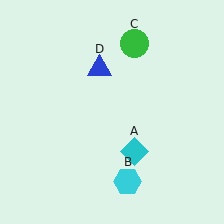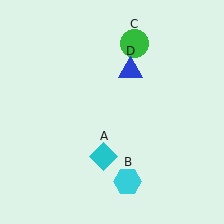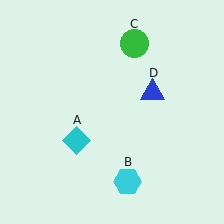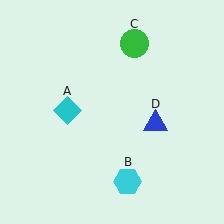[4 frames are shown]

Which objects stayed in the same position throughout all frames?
Cyan hexagon (object B) and green circle (object C) remained stationary.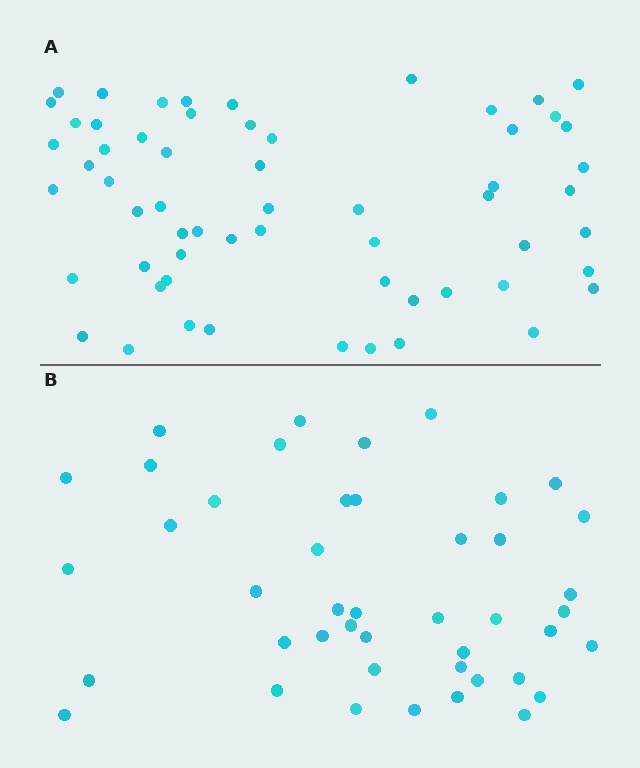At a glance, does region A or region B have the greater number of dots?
Region A (the top region) has more dots.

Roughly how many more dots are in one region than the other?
Region A has approximately 15 more dots than region B.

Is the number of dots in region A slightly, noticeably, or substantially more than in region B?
Region A has noticeably more, but not dramatically so. The ratio is roughly 1.4 to 1.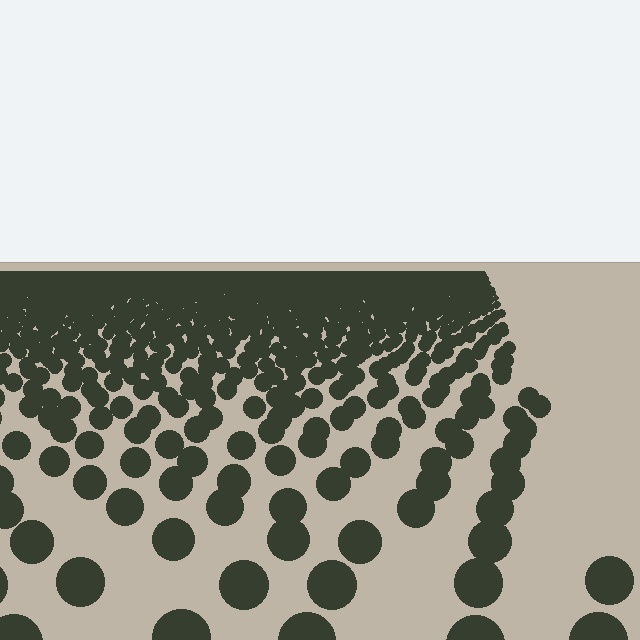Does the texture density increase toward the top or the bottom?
Density increases toward the top.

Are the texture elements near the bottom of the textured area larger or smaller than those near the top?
Larger. Near the bottom, elements are closer to the viewer and appear at a bigger on-screen size.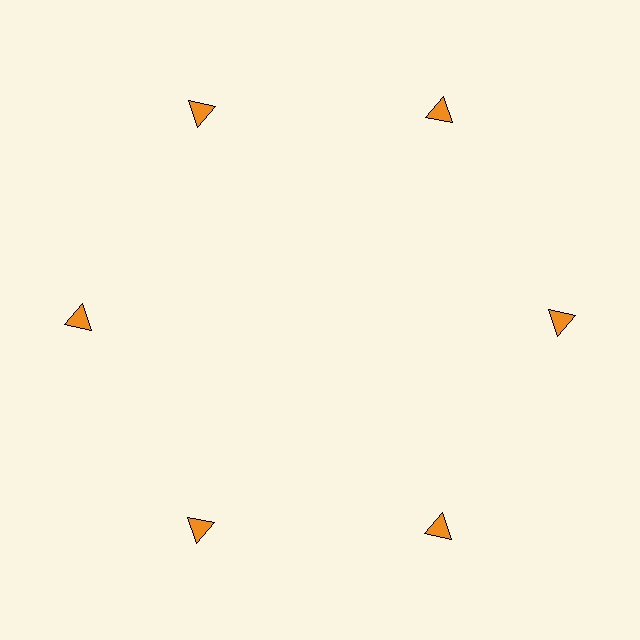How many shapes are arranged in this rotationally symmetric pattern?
There are 6 shapes, arranged in 6 groups of 1.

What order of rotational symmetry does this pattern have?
This pattern has 6-fold rotational symmetry.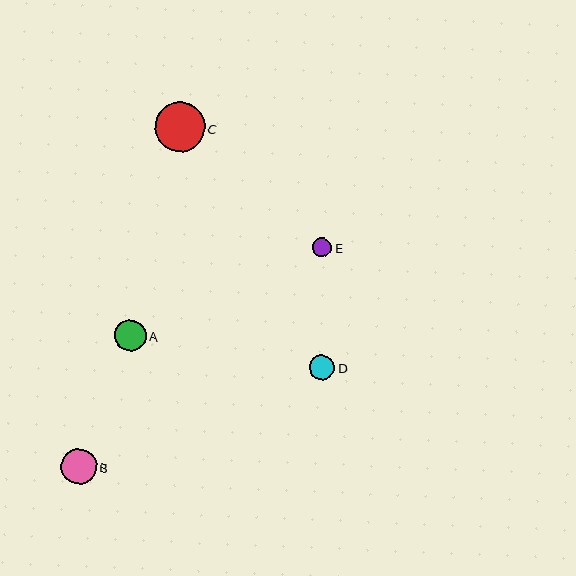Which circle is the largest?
Circle C is the largest with a size of approximately 50 pixels.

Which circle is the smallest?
Circle E is the smallest with a size of approximately 19 pixels.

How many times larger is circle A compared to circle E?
Circle A is approximately 1.6 times the size of circle E.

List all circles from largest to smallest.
From largest to smallest: C, B, A, D, E.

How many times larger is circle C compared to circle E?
Circle C is approximately 2.6 times the size of circle E.